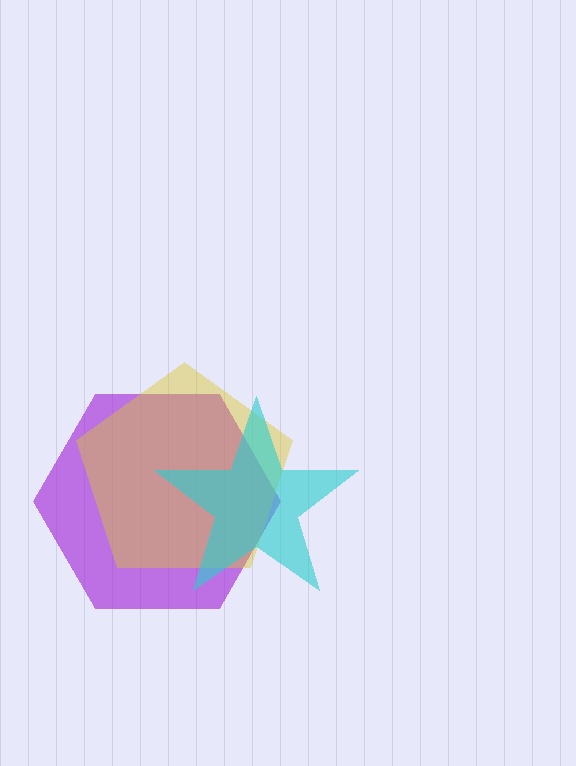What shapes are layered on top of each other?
The layered shapes are: a purple hexagon, a yellow pentagon, a cyan star.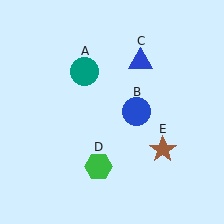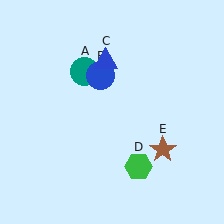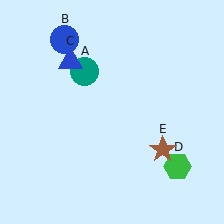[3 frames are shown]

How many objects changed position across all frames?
3 objects changed position: blue circle (object B), blue triangle (object C), green hexagon (object D).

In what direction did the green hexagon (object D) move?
The green hexagon (object D) moved right.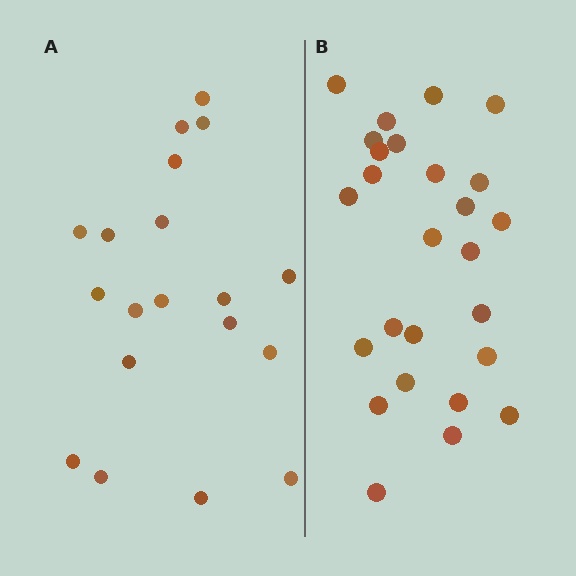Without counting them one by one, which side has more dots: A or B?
Region B (the right region) has more dots.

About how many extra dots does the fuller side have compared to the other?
Region B has roughly 8 or so more dots than region A.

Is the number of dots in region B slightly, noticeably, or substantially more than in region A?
Region B has noticeably more, but not dramatically so. The ratio is roughly 1.4 to 1.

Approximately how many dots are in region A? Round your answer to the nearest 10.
About 20 dots. (The exact count is 19, which rounds to 20.)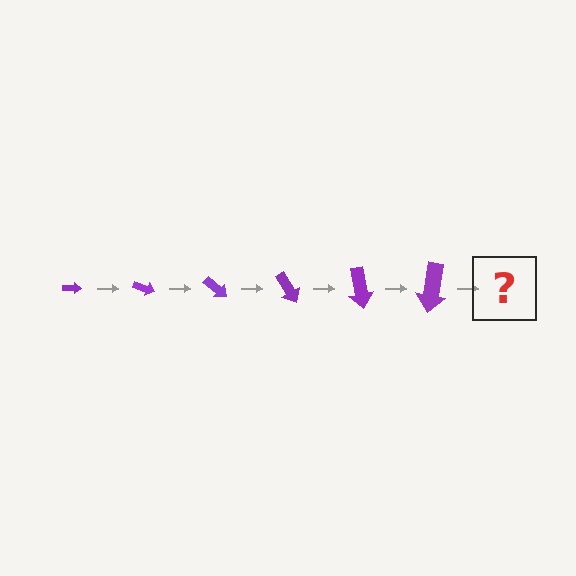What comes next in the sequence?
The next element should be an arrow, larger than the previous one and rotated 120 degrees from the start.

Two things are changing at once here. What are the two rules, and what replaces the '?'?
The two rules are that the arrow grows larger each step and it rotates 20 degrees each step. The '?' should be an arrow, larger than the previous one and rotated 120 degrees from the start.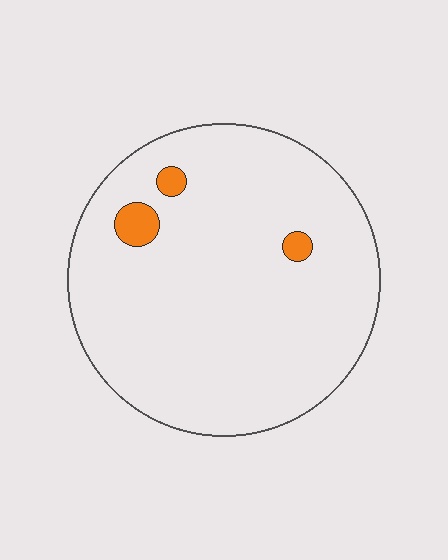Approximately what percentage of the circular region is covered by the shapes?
Approximately 5%.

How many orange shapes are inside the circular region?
3.